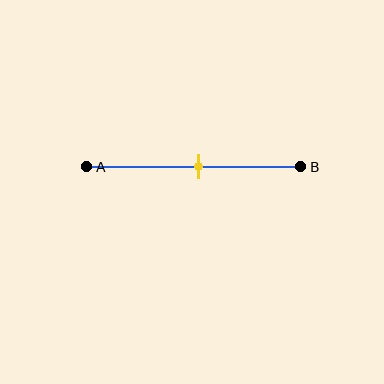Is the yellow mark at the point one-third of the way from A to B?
No, the mark is at about 50% from A, not at the 33% one-third point.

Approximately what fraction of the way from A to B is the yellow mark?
The yellow mark is approximately 50% of the way from A to B.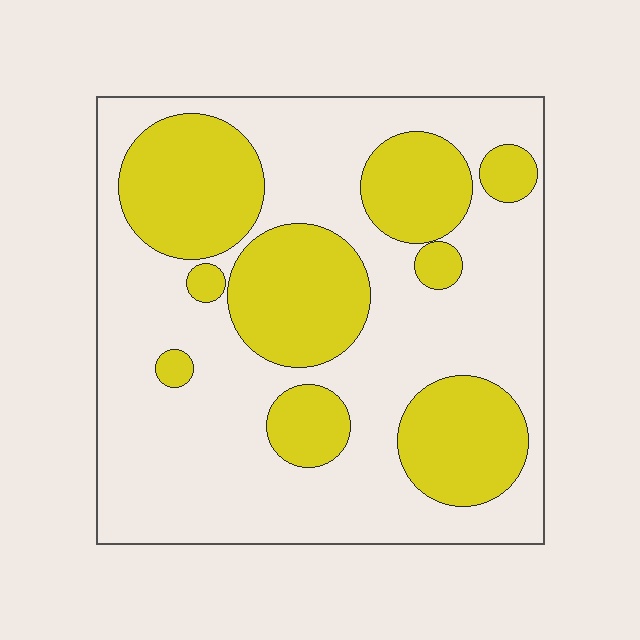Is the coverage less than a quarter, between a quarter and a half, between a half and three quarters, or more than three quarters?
Between a quarter and a half.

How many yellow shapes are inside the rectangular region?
9.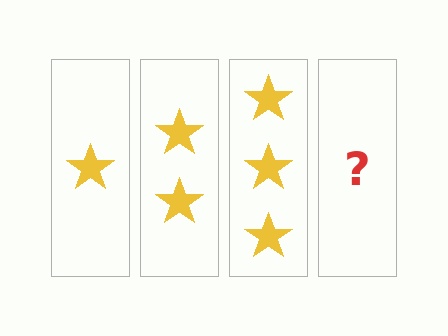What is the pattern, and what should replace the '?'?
The pattern is that each step adds one more star. The '?' should be 4 stars.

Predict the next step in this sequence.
The next step is 4 stars.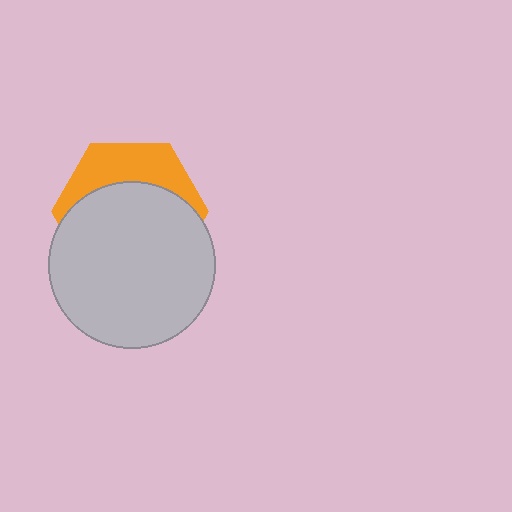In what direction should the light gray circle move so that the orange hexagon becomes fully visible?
The light gray circle should move down. That is the shortest direction to clear the overlap and leave the orange hexagon fully visible.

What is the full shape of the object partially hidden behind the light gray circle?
The partially hidden object is an orange hexagon.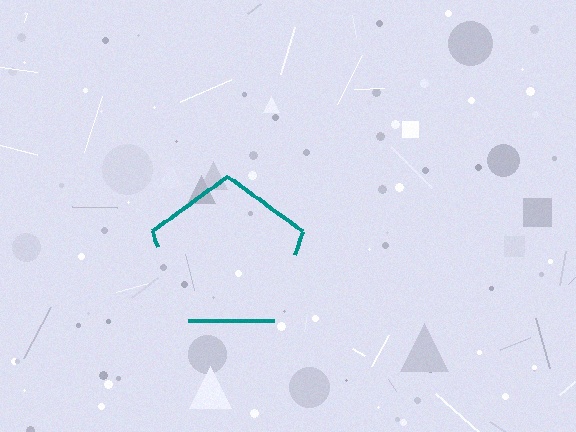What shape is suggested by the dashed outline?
The dashed outline suggests a pentagon.